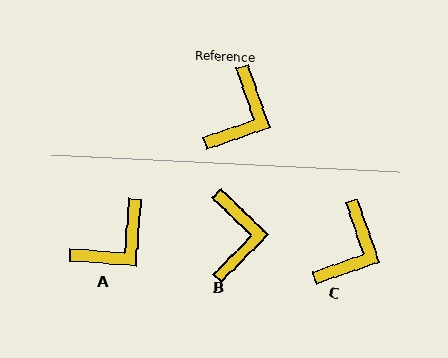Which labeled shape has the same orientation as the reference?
C.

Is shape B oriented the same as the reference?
No, it is off by about 26 degrees.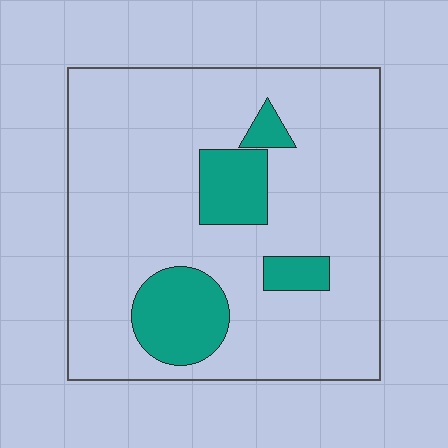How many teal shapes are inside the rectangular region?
4.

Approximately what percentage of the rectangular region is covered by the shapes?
Approximately 15%.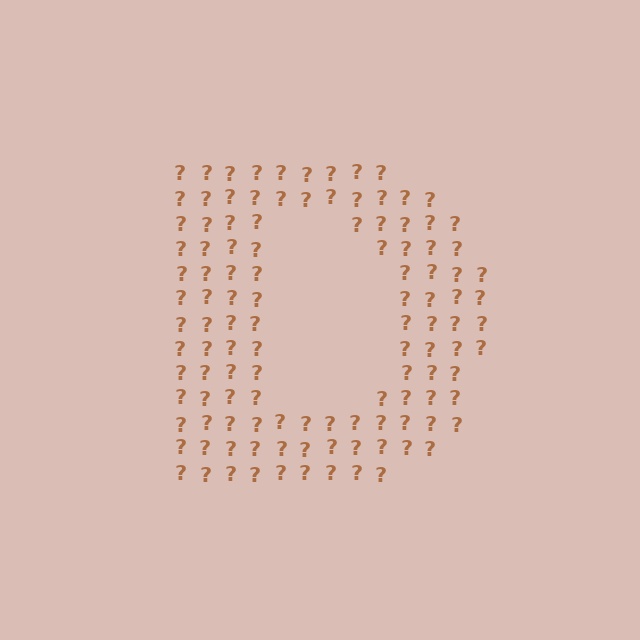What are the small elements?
The small elements are question marks.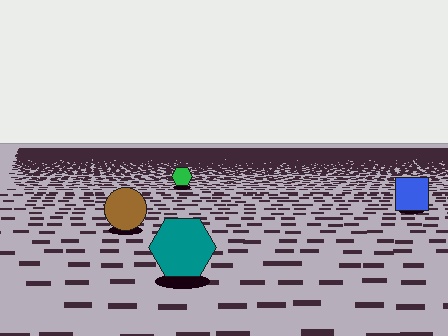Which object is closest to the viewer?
The teal hexagon is closest. The texture marks near it are larger and more spread out.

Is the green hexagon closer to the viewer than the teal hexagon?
No. The teal hexagon is closer — you can tell from the texture gradient: the ground texture is coarser near it.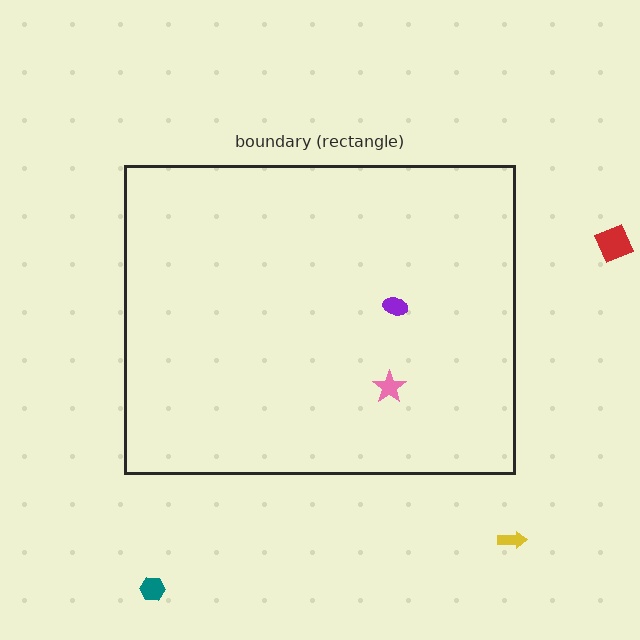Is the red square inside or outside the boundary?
Outside.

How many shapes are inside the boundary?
2 inside, 3 outside.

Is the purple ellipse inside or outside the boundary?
Inside.